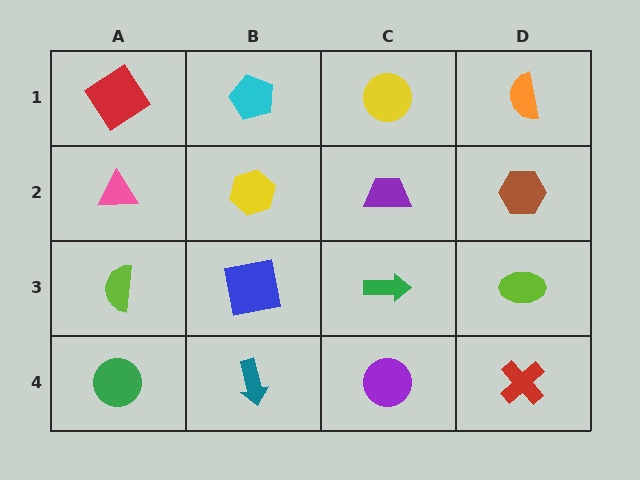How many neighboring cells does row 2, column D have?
3.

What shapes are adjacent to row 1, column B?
A yellow hexagon (row 2, column B), a red diamond (row 1, column A), a yellow circle (row 1, column C).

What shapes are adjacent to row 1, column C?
A purple trapezoid (row 2, column C), a cyan pentagon (row 1, column B), an orange semicircle (row 1, column D).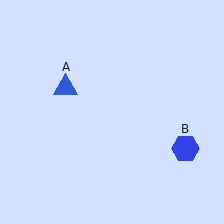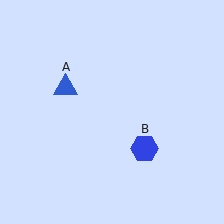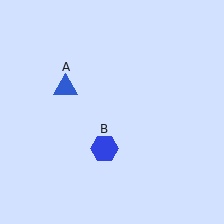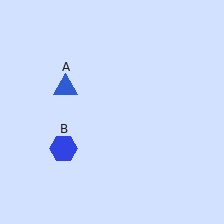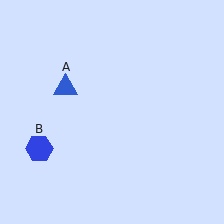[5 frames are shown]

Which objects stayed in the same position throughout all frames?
Blue triangle (object A) remained stationary.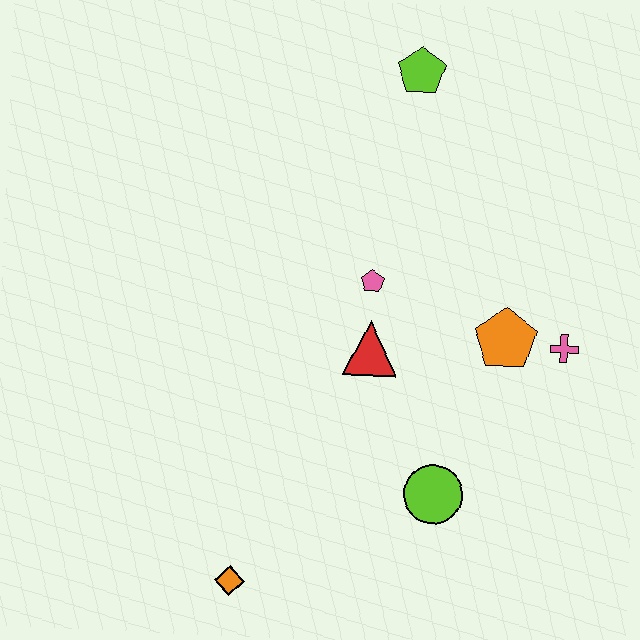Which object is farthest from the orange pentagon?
The orange diamond is farthest from the orange pentagon.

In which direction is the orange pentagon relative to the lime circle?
The orange pentagon is above the lime circle.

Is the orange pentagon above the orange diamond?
Yes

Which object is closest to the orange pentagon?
The pink cross is closest to the orange pentagon.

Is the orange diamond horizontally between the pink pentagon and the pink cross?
No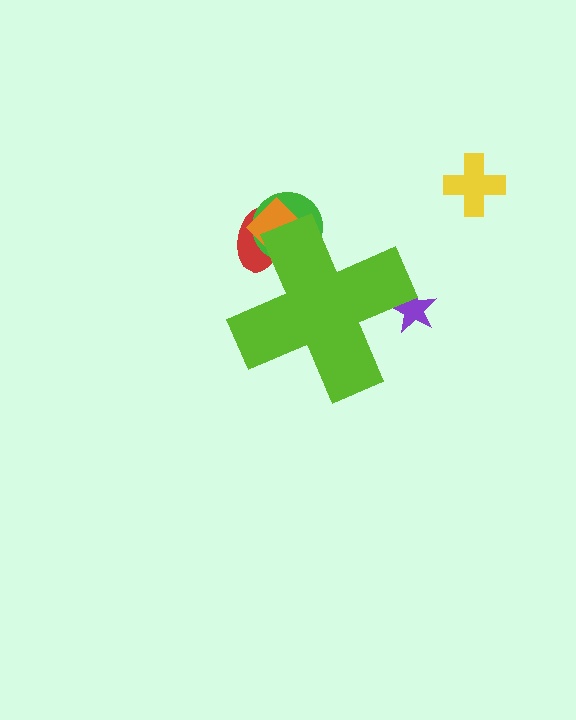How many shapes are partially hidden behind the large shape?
4 shapes are partially hidden.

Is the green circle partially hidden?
Yes, the green circle is partially hidden behind the lime cross.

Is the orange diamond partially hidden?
Yes, the orange diamond is partially hidden behind the lime cross.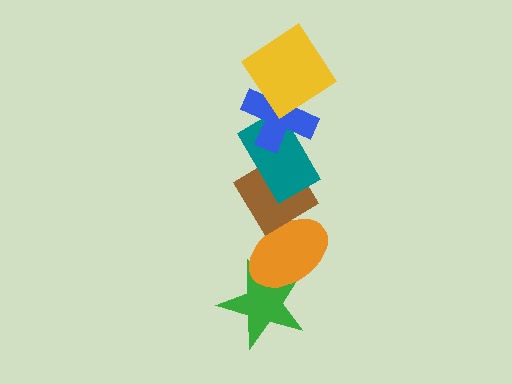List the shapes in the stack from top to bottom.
From top to bottom: the yellow diamond, the blue cross, the teal rectangle, the brown diamond, the orange ellipse, the green star.